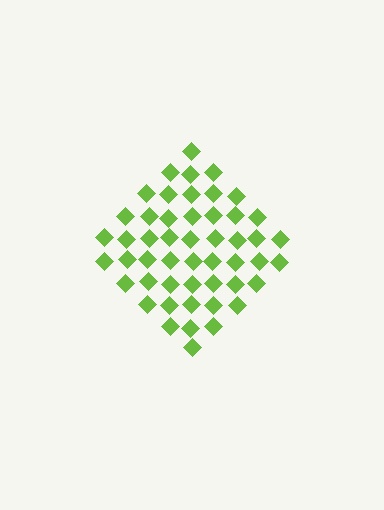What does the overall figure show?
The overall figure shows a diamond.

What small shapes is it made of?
It is made of small diamonds.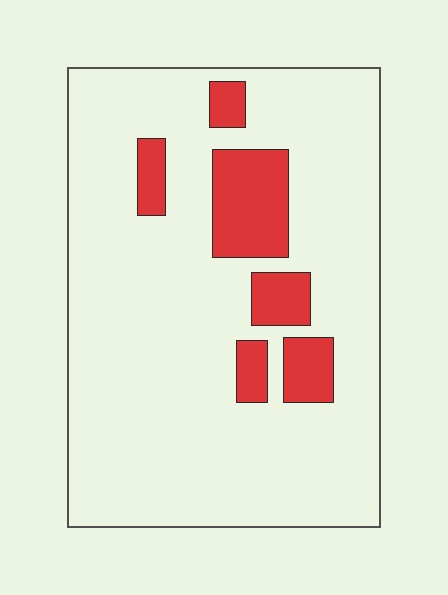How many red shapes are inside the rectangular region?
6.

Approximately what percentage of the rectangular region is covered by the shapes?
Approximately 15%.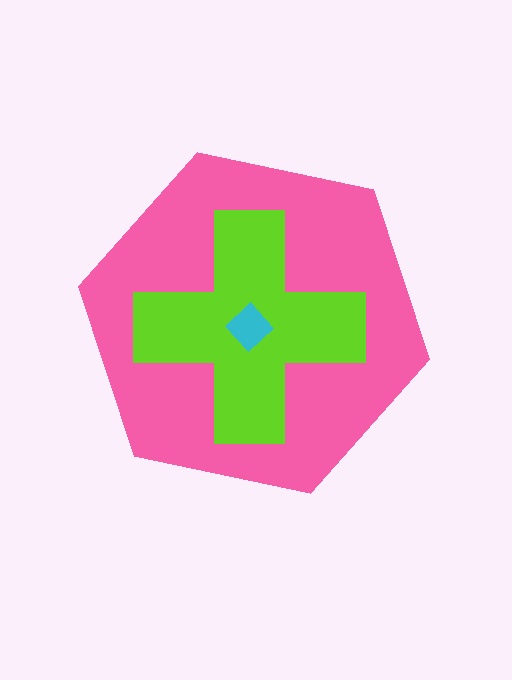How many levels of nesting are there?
3.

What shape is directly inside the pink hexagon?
The lime cross.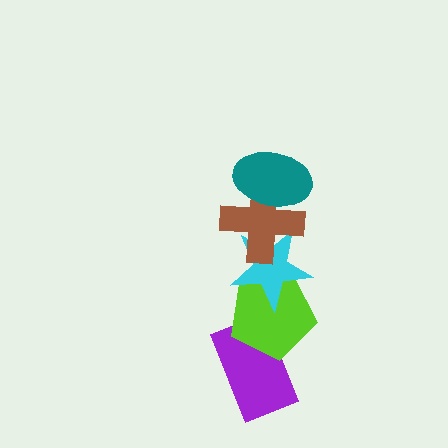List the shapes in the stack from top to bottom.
From top to bottom: the teal ellipse, the brown cross, the cyan star, the lime pentagon, the purple rectangle.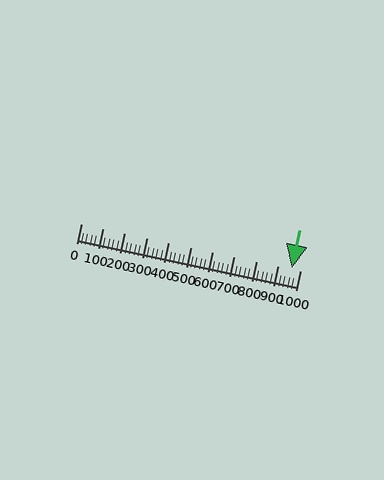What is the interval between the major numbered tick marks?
The major tick marks are spaced 100 units apart.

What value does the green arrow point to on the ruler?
The green arrow points to approximately 960.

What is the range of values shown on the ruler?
The ruler shows values from 0 to 1000.